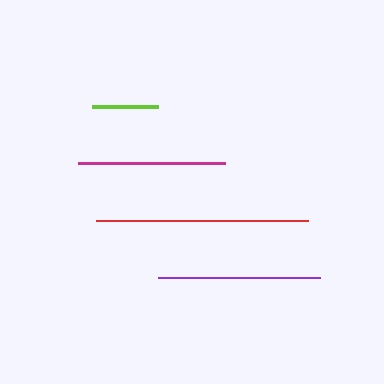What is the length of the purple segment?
The purple segment is approximately 163 pixels long.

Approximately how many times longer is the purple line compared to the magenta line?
The purple line is approximately 1.1 times the length of the magenta line.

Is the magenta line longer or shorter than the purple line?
The purple line is longer than the magenta line.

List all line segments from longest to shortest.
From longest to shortest: red, purple, magenta, lime.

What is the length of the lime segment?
The lime segment is approximately 66 pixels long.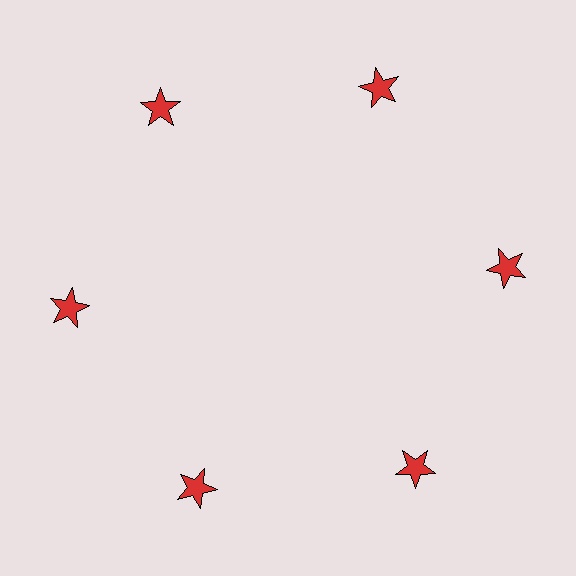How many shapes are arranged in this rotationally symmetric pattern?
There are 6 shapes, arranged in 6 groups of 1.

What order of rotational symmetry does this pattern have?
This pattern has 6-fold rotational symmetry.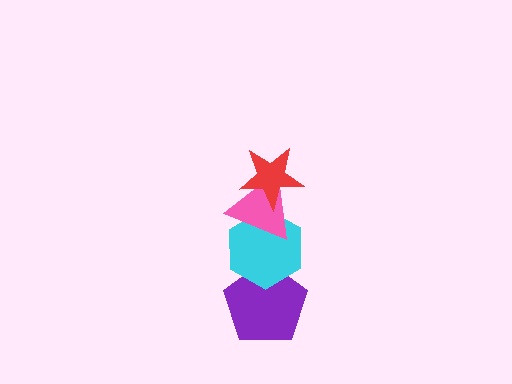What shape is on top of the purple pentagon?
The cyan hexagon is on top of the purple pentagon.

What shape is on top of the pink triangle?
The red star is on top of the pink triangle.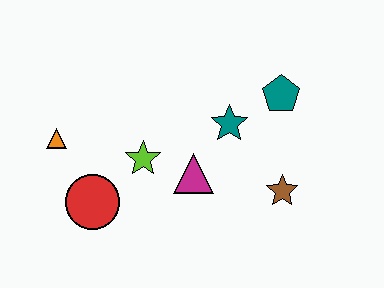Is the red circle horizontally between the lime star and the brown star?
No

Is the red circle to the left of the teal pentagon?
Yes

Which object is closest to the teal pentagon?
The teal star is closest to the teal pentagon.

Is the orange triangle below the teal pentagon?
Yes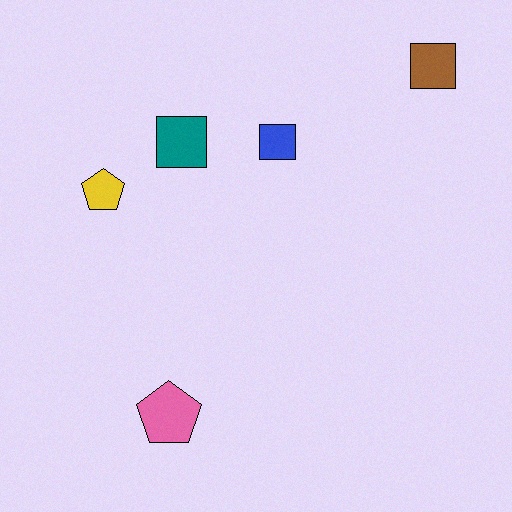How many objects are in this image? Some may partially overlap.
There are 5 objects.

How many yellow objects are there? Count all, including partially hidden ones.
There is 1 yellow object.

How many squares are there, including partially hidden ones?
There are 3 squares.